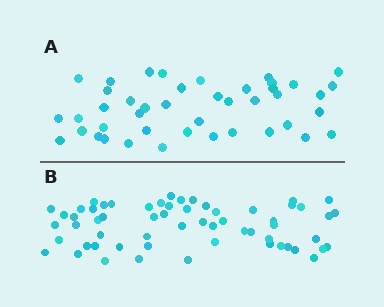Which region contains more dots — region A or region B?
Region B (the bottom region) has more dots.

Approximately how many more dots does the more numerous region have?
Region B has approximately 15 more dots than region A.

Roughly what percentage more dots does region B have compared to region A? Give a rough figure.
About 40% more.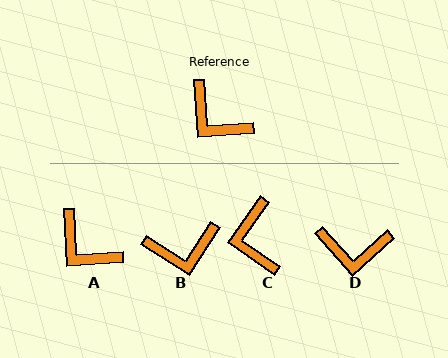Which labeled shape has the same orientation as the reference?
A.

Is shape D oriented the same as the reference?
No, it is off by about 38 degrees.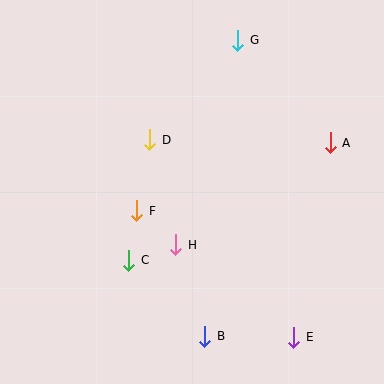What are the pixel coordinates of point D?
Point D is at (149, 140).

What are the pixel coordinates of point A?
Point A is at (330, 143).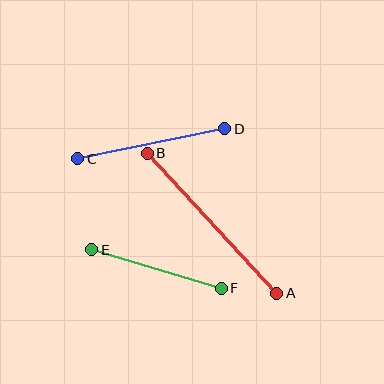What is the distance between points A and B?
The distance is approximately 190 pixels.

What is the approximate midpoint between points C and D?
The midpoint is at approximately (151, 144) pixels.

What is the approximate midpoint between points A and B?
The midpoint is at approximately (212, 223) pixels.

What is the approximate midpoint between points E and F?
The midpoint is at approximately (157, 269) pixels.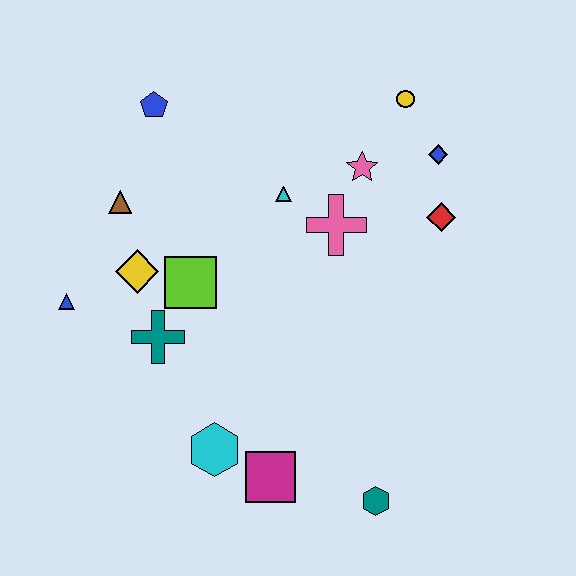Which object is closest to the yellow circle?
The blue diamond is closest to the yellow circle.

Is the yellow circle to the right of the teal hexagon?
Yes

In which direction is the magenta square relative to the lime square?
The magenta square is below the lime square.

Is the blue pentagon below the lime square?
No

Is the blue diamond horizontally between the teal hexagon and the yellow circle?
No